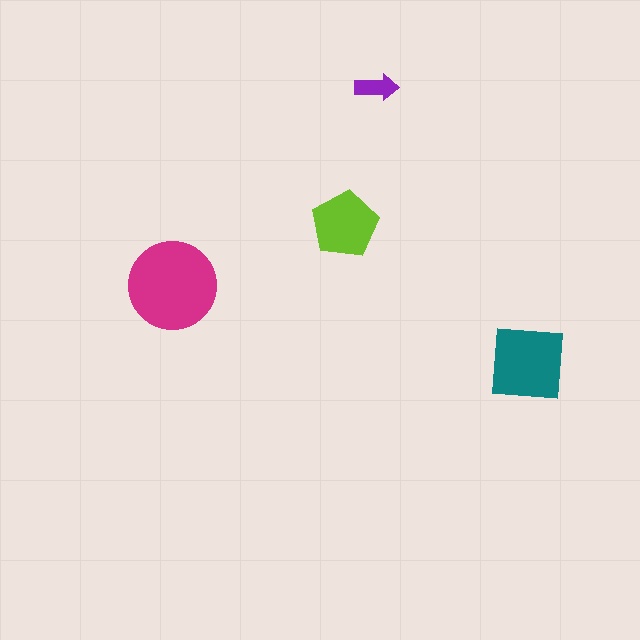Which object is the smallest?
The purple arrow.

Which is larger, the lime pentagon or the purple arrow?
The lime pentagon.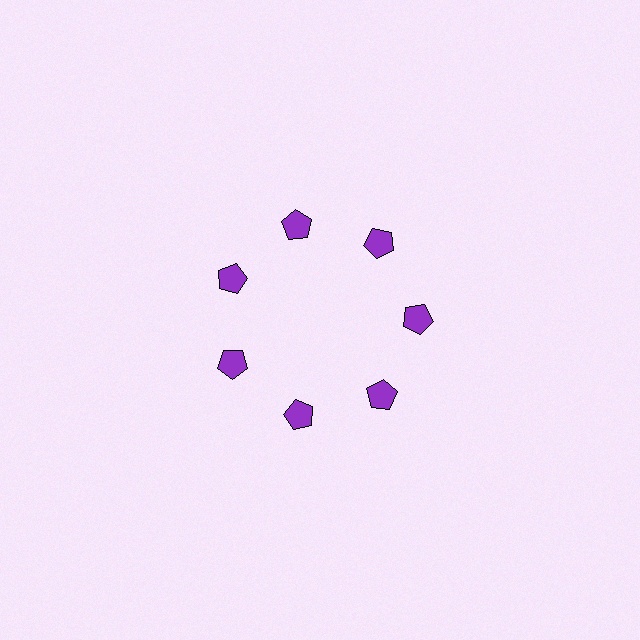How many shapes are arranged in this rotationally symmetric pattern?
There are 7 shapes, arranged in 7 groups of 1.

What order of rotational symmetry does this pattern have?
This pattern has 7-fold rotational symmetry.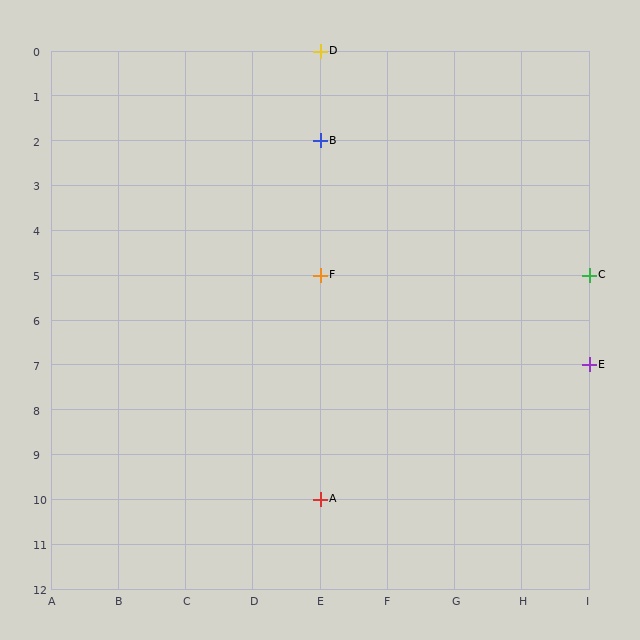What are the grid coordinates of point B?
Point B is at grid coordinates (E, 2).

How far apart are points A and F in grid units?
Points A and F are 5 rows apart.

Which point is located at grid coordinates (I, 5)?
Point C is at (I, 5).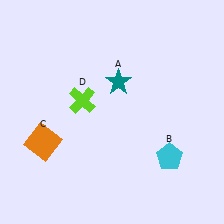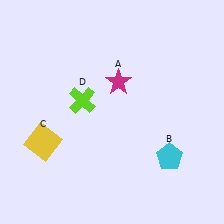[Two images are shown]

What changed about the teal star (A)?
In Image 1, A is teal. In Image 2, it changed to magenta.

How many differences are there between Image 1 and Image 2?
There are 2 differences between the two images.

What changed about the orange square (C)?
In Image 1, C is orange. In Image 2, it changed to yellow.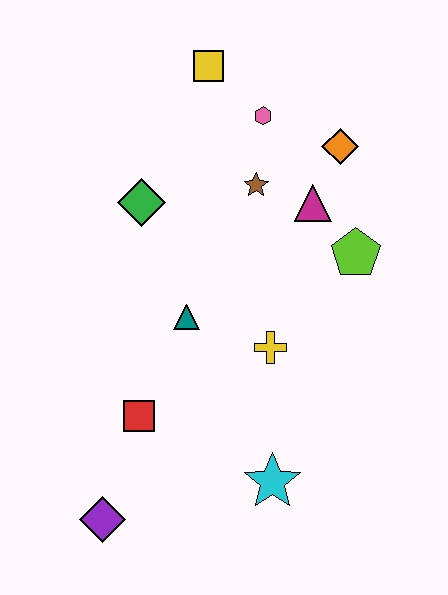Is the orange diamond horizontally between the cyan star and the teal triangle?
No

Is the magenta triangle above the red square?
Yes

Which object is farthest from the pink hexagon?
The purple diamond is farthest from the pink hexagon.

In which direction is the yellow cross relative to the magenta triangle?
The yellow cross is below the magenta triangle.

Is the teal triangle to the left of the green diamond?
No